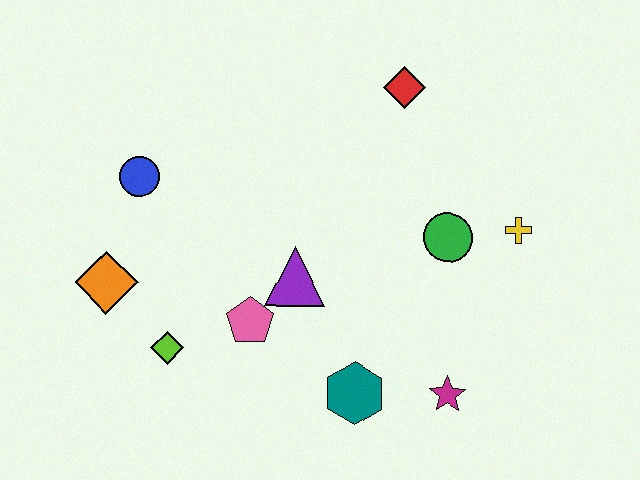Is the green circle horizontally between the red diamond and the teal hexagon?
No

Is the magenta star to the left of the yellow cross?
Yes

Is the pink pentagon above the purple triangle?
No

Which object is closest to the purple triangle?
The pink pentagon is closest to the purple triangle.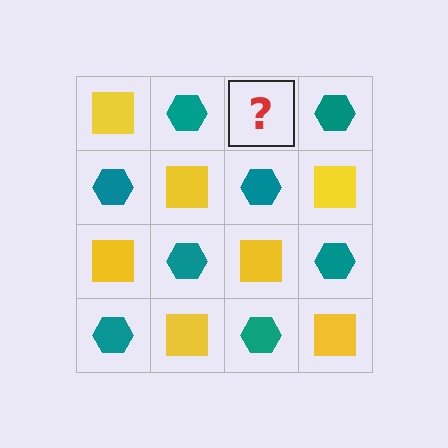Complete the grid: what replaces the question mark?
The question mark should be replaced with a yellow square.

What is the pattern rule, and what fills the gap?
The rule is that it alternates yellow square and teal hexagon in a checkerboard pattern. The gap should be filled with a yellow square.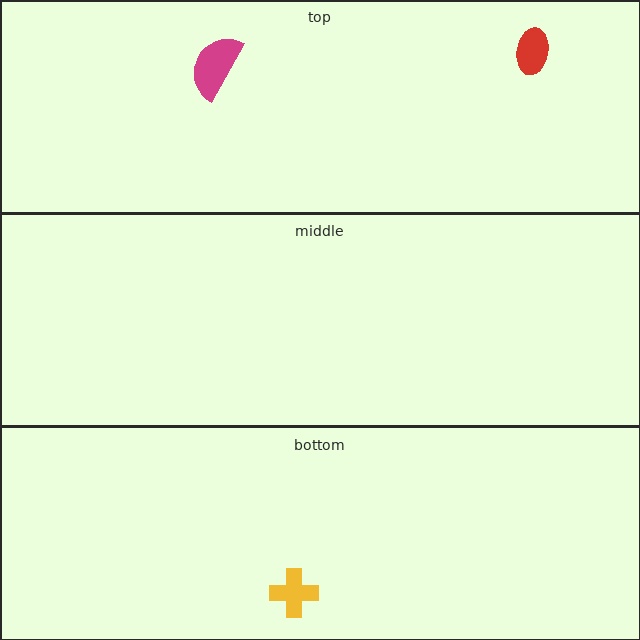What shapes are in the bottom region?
The yellow cross.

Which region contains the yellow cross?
The bottom region.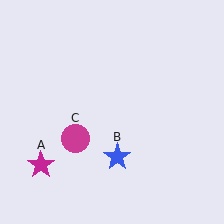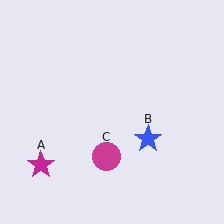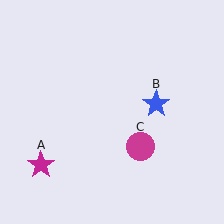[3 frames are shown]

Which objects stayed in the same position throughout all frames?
Magenta star (object A) remained stationary.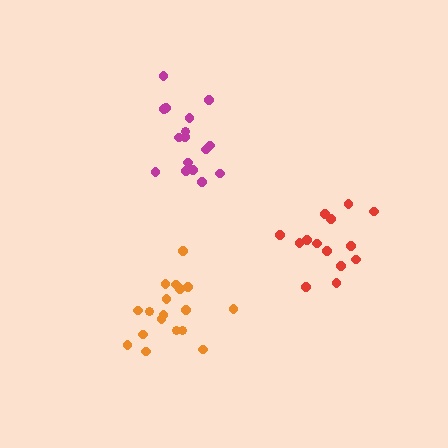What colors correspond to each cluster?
The clusters are colored: red, magenta, orange.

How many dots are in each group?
Group 1: 14 dots, Group 2: 16 dots, Group 3: 18 dots (48 total).